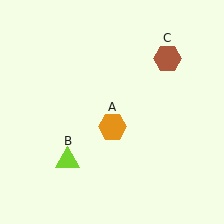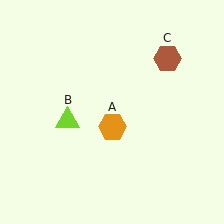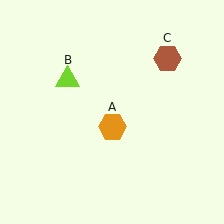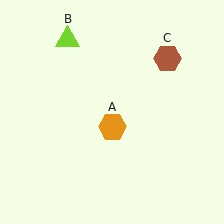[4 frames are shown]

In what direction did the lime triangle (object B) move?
The lime triangle (object B) moved up.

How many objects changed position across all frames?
1 object changed position: lime triangle (object B).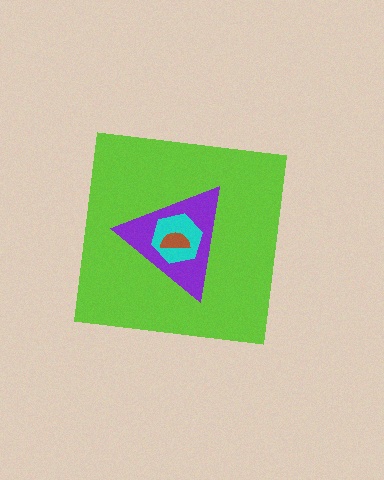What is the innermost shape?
The brown semicircle.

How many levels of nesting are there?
4.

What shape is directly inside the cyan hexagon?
The brown semicircle.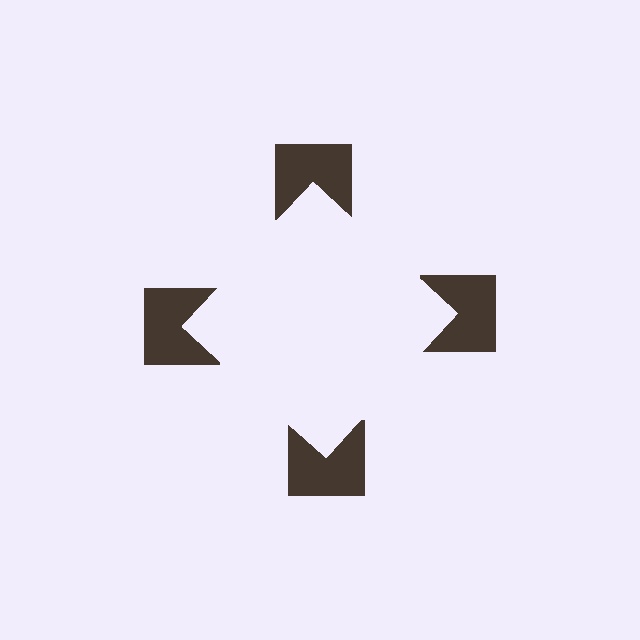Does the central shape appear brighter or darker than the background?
It typically appears slightly brighter than the background, even though no actual brightness change is drawn.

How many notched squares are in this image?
There are 4 — one at each vertex of the illusory square.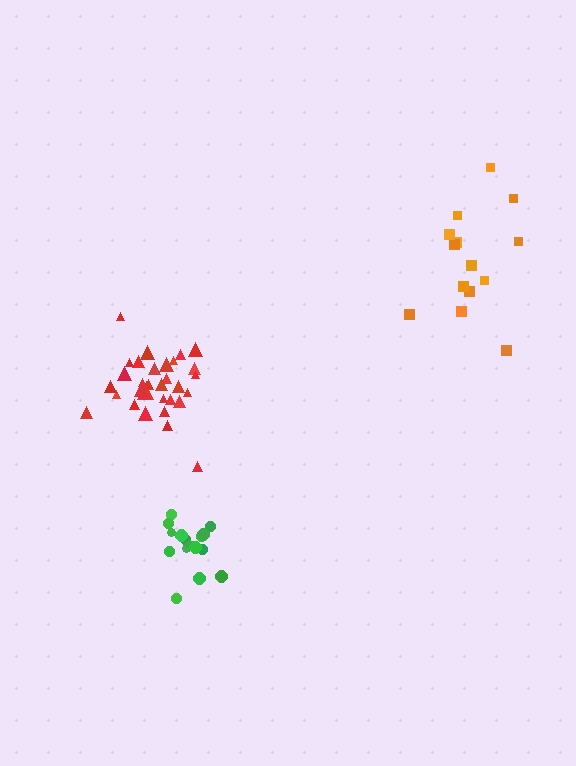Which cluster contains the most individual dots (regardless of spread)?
Red (33).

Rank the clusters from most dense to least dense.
red, green, orange.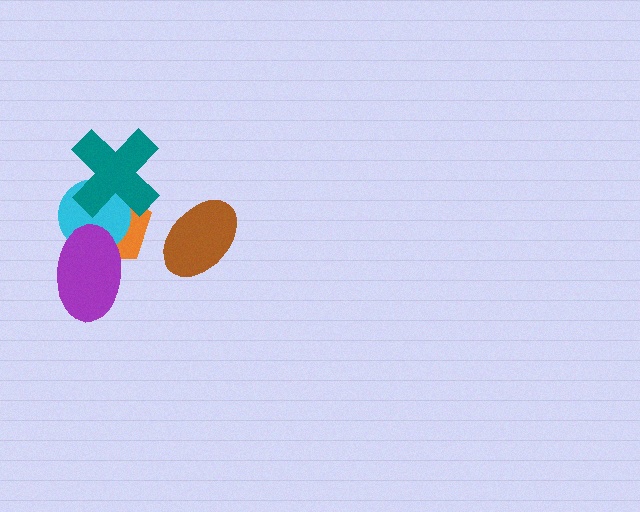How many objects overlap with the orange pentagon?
3 objects overlap with the orange pentagon.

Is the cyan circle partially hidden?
Yes, it is partially covered by another shape.